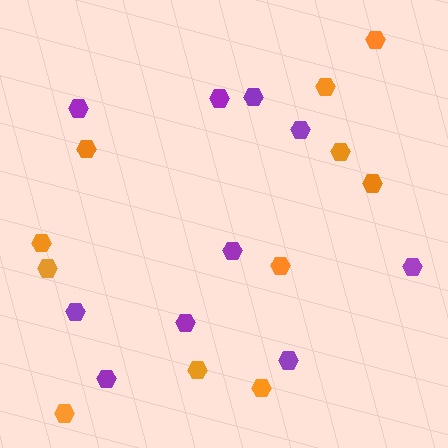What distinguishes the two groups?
There are 2 groups: one group of orange hexagons (11) and one group of purple hexagons (10).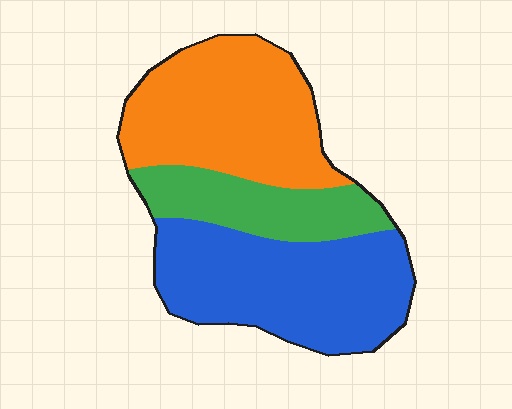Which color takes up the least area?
Green, at roughly 20%.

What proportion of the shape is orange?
Orange takes up between a quarter and a half of the shape.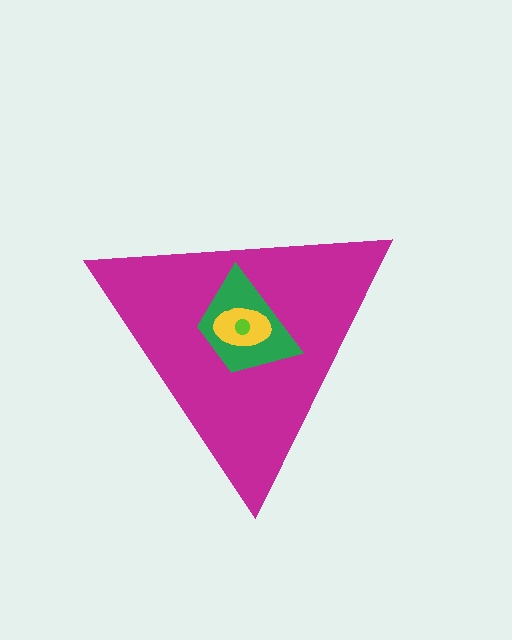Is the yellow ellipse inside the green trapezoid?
Yes.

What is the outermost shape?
The magenta triangle.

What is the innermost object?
The lime circle.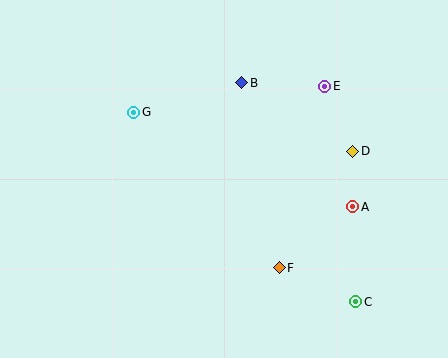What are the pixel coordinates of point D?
Point D is at (353, 151).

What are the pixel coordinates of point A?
Point A is at (353, 207).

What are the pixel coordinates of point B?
Point B is at (242, 83).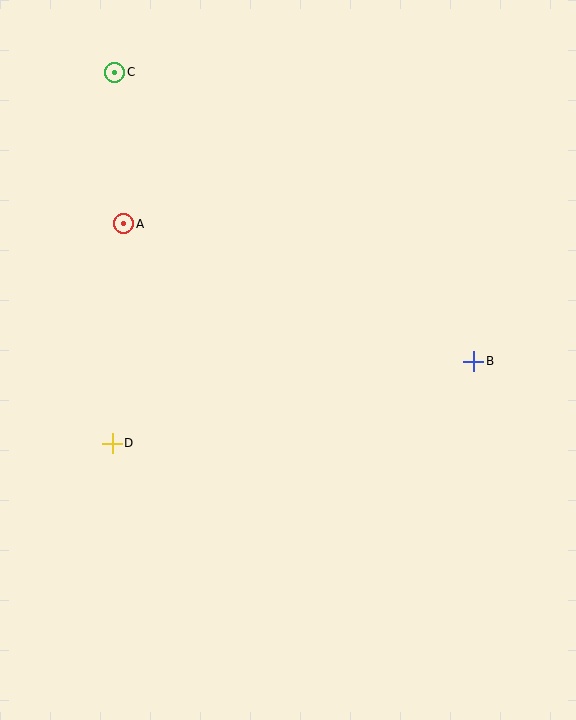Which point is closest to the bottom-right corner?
Point B is closest to the bottom-right corner.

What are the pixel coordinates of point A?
Point A is at (124, 224).